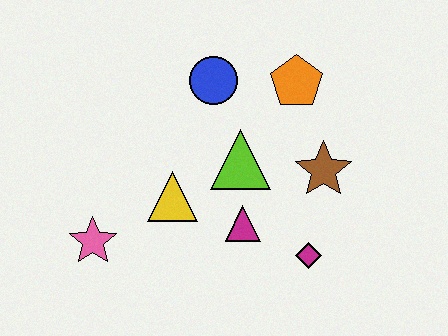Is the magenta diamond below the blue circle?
Yes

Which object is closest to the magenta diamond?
The magenta triangle is closest to the magenta diamond.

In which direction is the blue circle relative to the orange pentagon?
The blue circle is to the left of the orange pentagon.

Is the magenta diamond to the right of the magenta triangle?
Yes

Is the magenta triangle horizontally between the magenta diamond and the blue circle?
Yes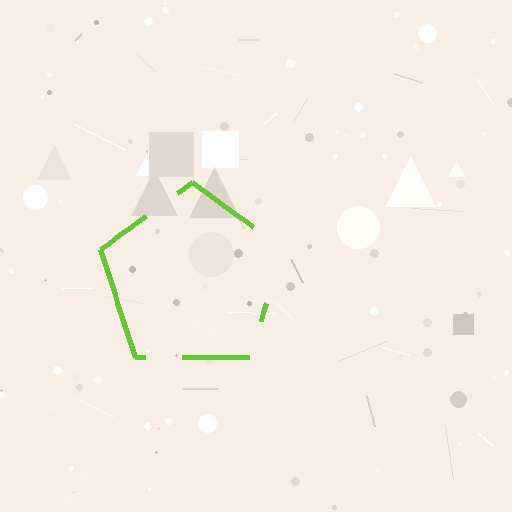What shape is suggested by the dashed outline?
The dashed outline suggests a pentagon.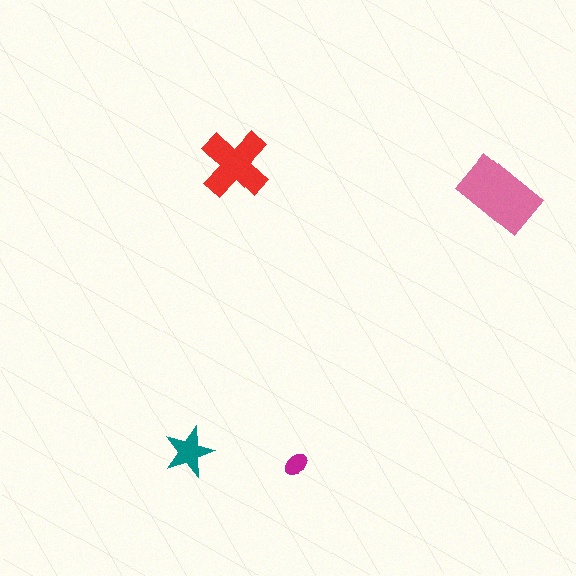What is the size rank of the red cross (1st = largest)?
2nd.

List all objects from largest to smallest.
The pink rectangle, the red cross, the teal star, the magenta ellipse.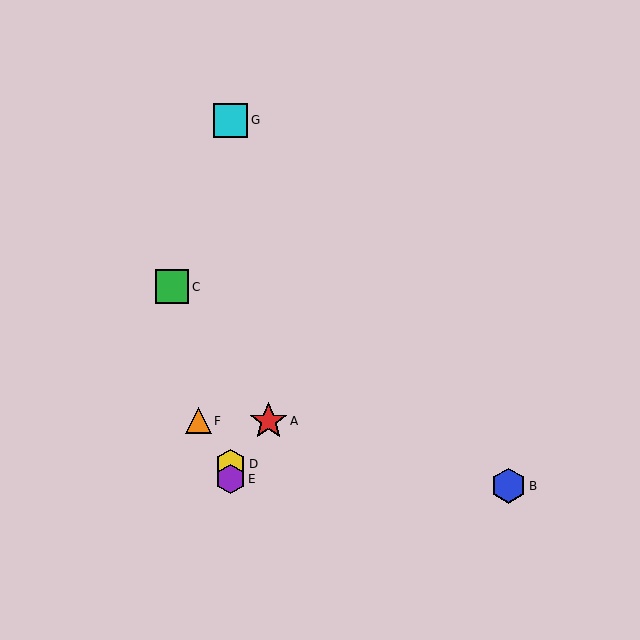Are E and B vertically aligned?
No, E is at x≈231 and B is at x≈508.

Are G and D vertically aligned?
Yes, both are at x≈231.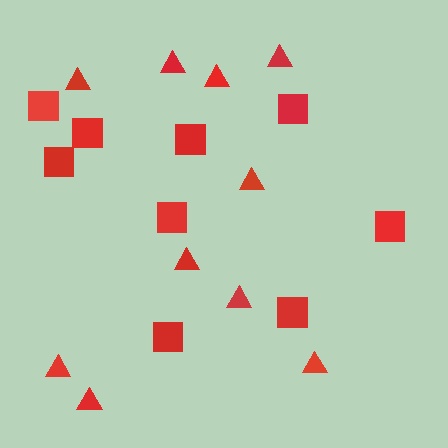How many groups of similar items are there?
There are 2 groups: one group of squares (9) and one group of triangles (10).